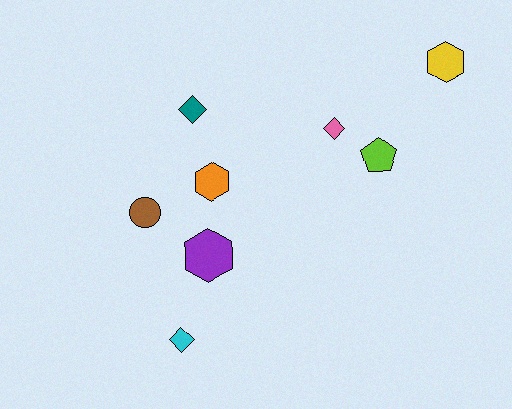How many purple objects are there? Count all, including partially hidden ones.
There is 1 purple object.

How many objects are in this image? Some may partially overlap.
There are 8 objects.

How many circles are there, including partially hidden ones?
There is 1 circle.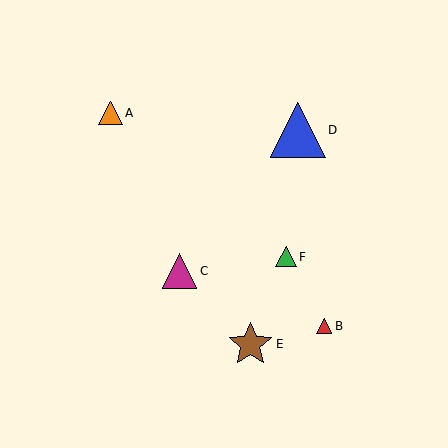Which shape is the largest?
The blue triangle (labeled D) is the largest.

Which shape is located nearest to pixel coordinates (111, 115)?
The orange triangle (labeled A) at (111, 113) is nearest to that location.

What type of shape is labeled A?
Shape A is an orange triangle.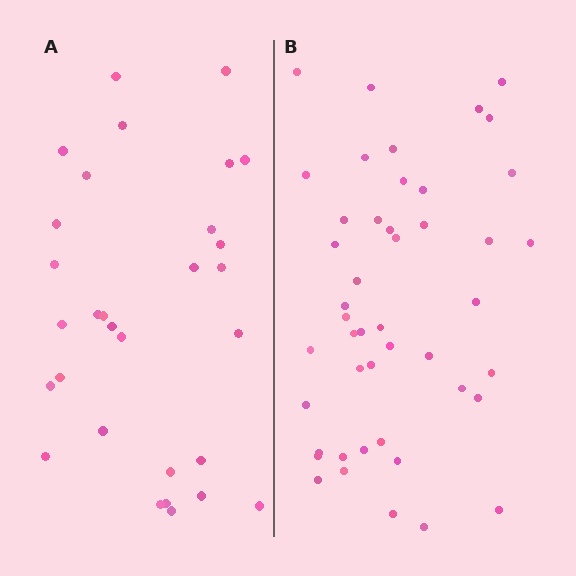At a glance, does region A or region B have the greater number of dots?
Region B (the right region) has more dots.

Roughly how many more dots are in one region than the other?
Region B has approximately 15 more dots than region A.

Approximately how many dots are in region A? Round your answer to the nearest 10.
About 30 dots.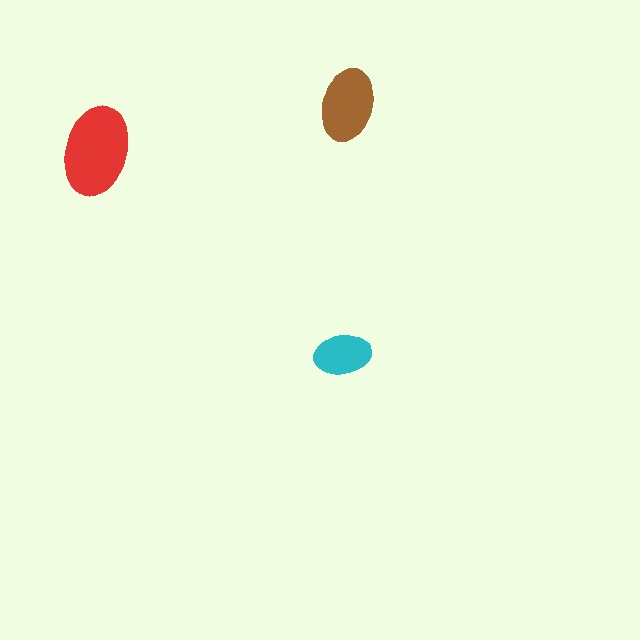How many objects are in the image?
There are 3 objects in the image.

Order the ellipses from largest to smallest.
the red one, the brown one, the cyan one.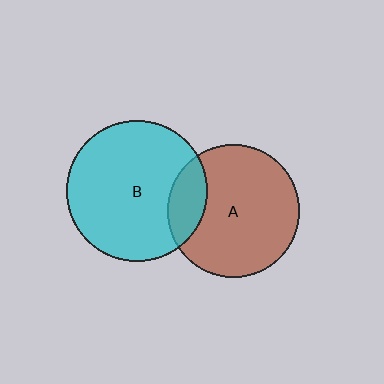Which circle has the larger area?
Circle B (cyan).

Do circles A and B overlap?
Yes.